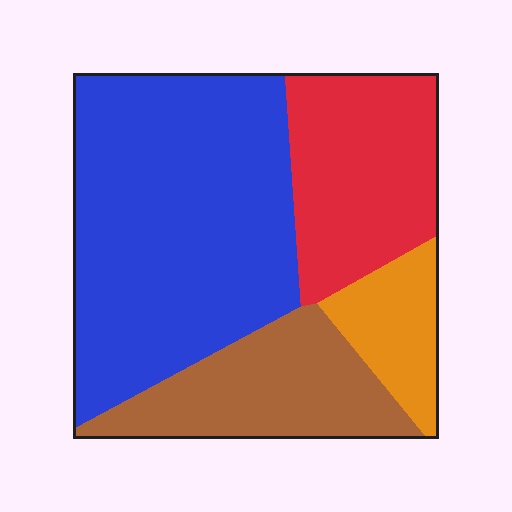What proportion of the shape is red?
Red takes up between a sixth and a third of the shape.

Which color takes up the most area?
Blue, at roughly 50%.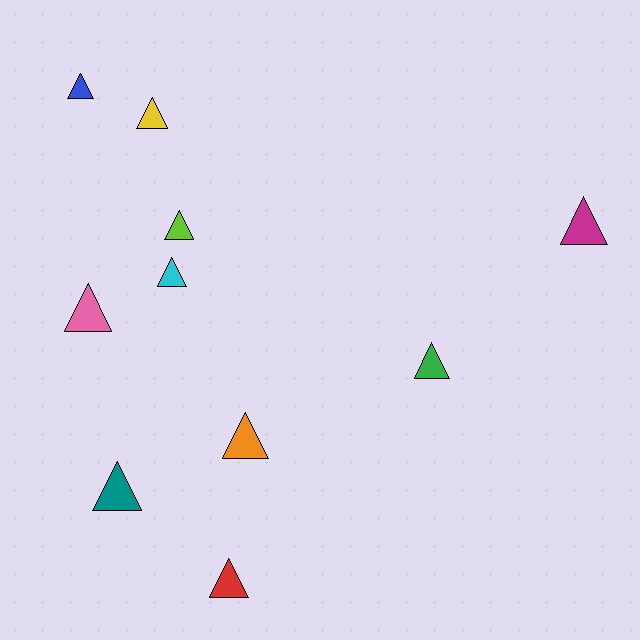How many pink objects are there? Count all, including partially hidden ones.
There is 1 pink object.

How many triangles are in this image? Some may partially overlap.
There are 10 triangles.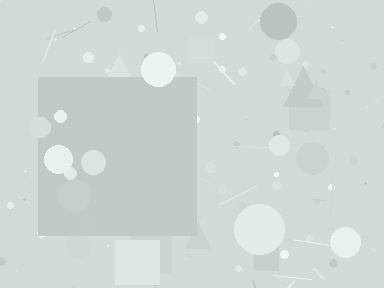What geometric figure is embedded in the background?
A square is embedded in the background.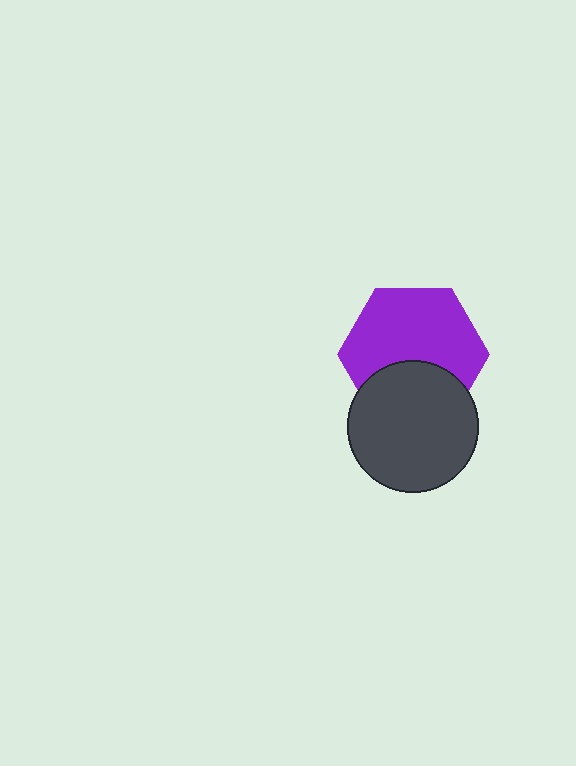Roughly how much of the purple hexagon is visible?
Most of it is visible (roughly 66%).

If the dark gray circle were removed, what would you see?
You would see the complete purple hexagon.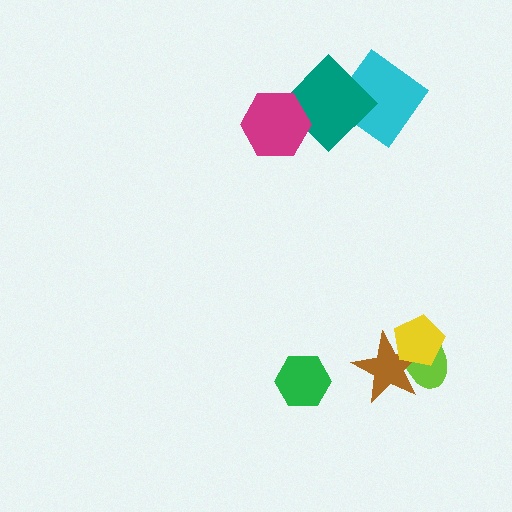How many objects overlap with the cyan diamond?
1 object overlaps with the cyan diamond.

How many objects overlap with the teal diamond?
2 objects overlap with the teal diamond.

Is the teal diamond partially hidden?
Yes, it is partially covered by another shape.